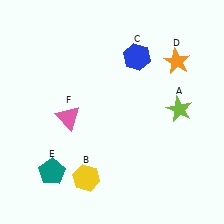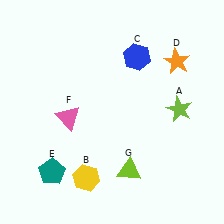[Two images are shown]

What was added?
A lime triangle (G) was added in Image 2.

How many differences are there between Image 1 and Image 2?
There is 1 difference between the two images.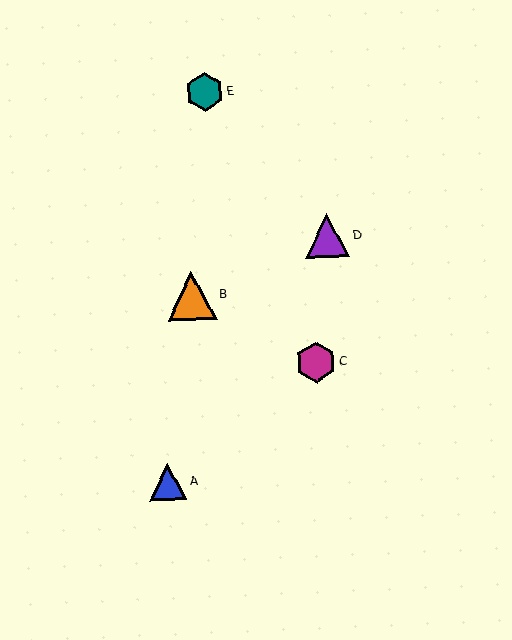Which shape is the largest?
The orange triangle (labeled B) is the largest.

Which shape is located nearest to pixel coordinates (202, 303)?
The orange triangle (labeled B) at (192, 295) is nearest to that location.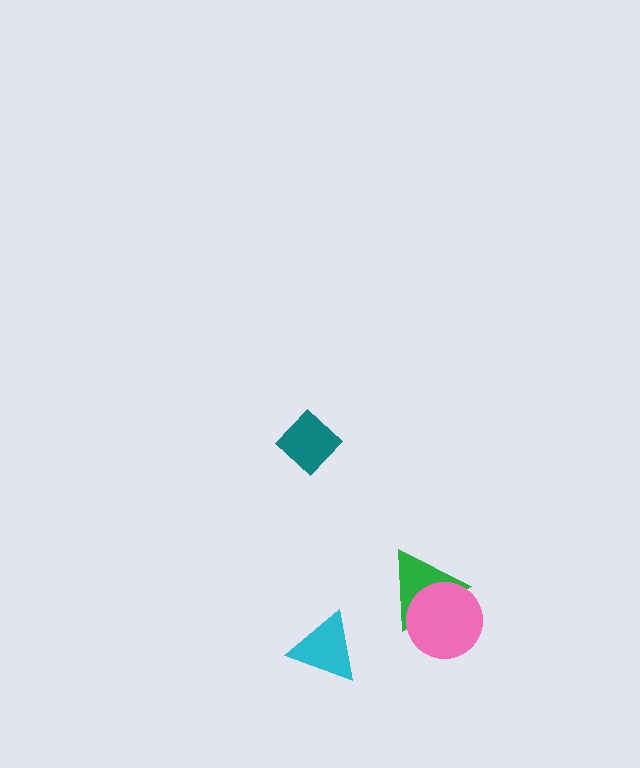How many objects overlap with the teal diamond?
0 objects overlap with the teal diamond.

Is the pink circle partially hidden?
No, no other shape covers it.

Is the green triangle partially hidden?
Yes, it is partially covered by another shape.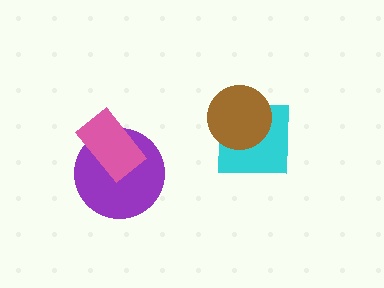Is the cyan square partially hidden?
Yes, it is partially covered by another shape.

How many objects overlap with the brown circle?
1 object overlaps with the brown circle.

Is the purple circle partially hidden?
Yes, it is partially covered by another shape.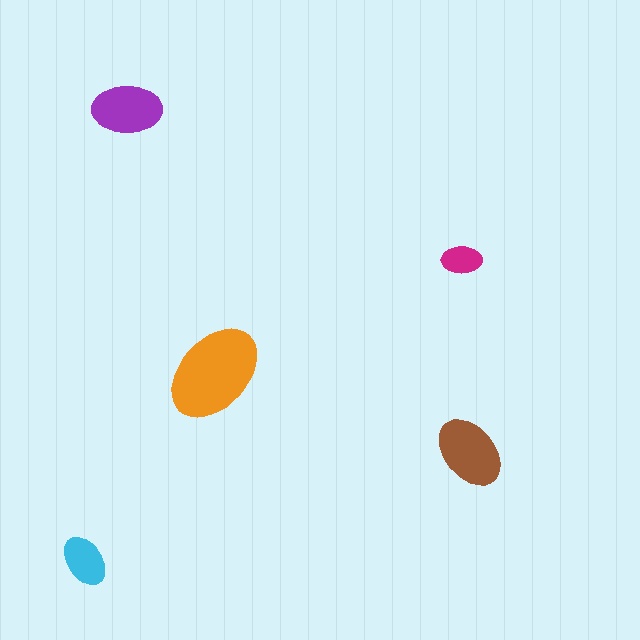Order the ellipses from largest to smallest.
the orange one, the brown one, the purple one, the cyan one, the magenta one.